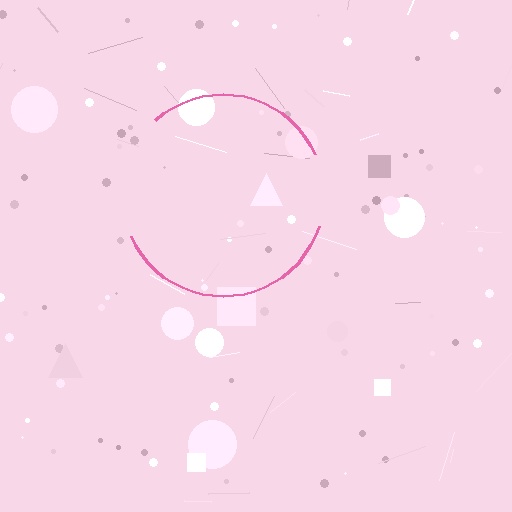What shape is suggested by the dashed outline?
The dashed outline suggests a circle.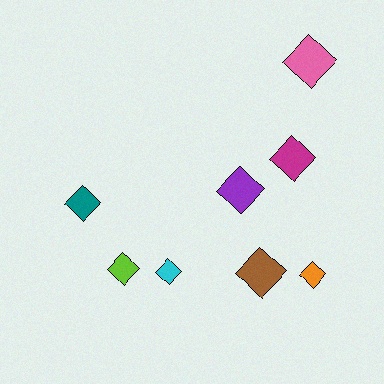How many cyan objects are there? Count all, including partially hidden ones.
There is 1 cyan object.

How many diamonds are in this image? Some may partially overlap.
There are 8 diamonds.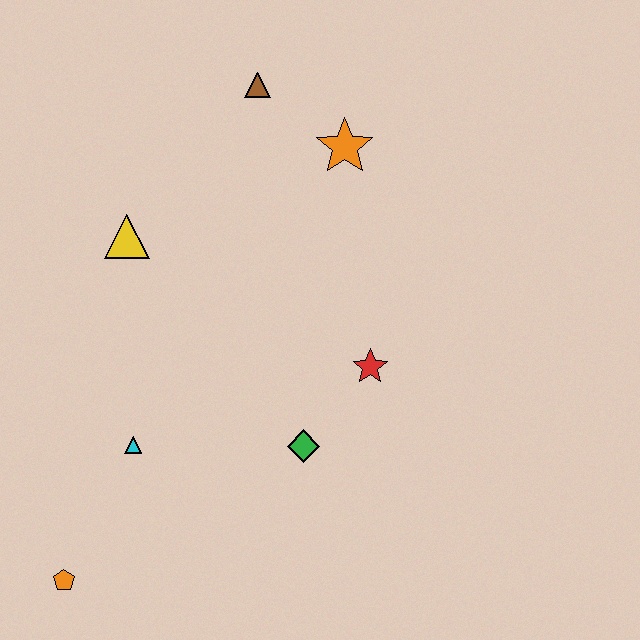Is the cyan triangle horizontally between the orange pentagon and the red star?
Yes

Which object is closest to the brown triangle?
The orange star is closest to the brown triangle.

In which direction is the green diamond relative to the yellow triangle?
The green diamond is below the yellow triangle.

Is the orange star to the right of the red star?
No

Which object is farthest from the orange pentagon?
The brown triangle is farthest from the orange pentagon.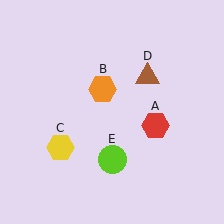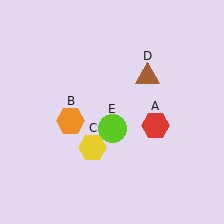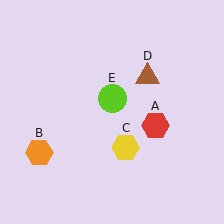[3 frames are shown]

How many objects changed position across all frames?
3 objects changed position: orange hexagon (object B), yellow hexagon (object C), lime circle (object E).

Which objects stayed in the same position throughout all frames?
Red hexagon (object A) and brown triangle (object D) remained stationary.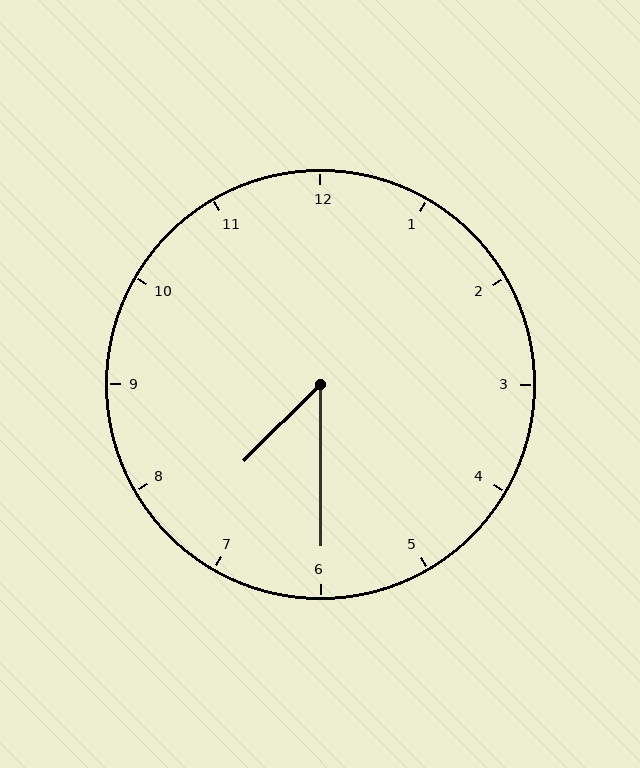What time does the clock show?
7:30.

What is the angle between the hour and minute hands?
Approximately 45 degrees.